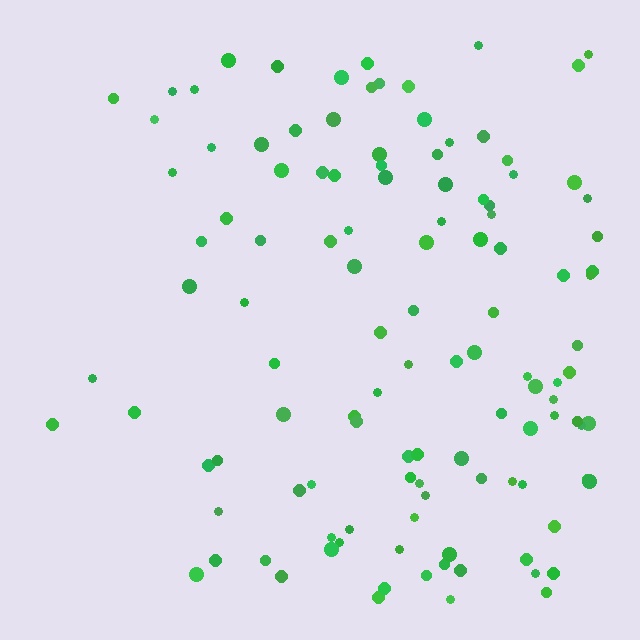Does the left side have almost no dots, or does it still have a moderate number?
Still a moderate number, just noticeably fewer than the right.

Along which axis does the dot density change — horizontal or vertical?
Horizontal.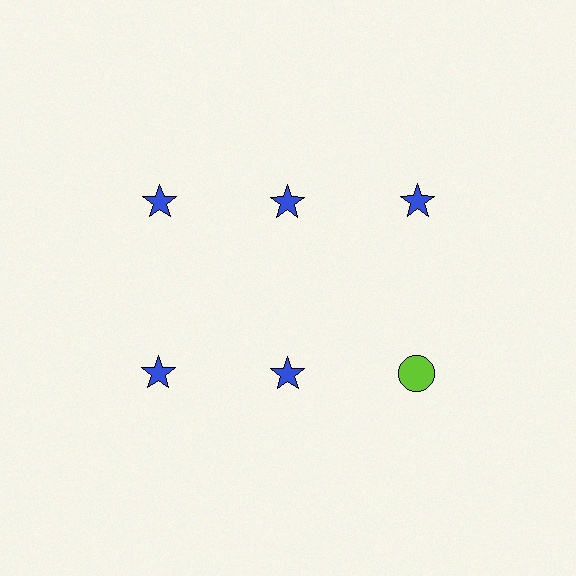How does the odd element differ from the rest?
It differs in both color (lime instead of blue) and shape (circle instead of star).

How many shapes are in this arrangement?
There are 6 shapes arranged in a grid pattern.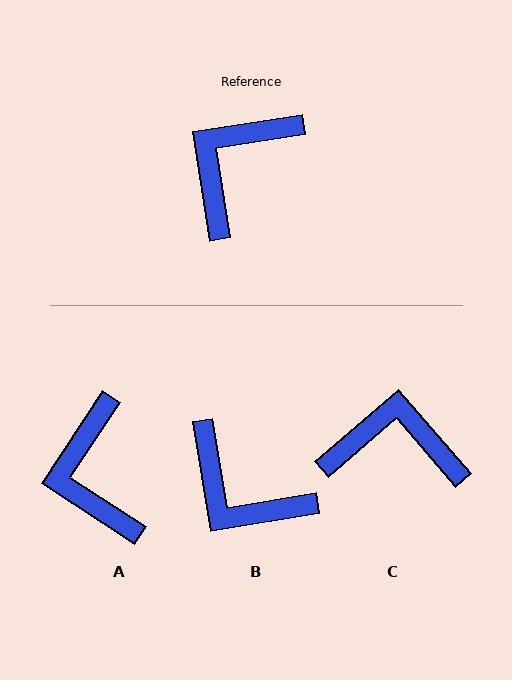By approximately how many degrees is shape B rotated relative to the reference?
Approximately 91 degrees counter-clockwise.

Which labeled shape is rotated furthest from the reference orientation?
B, about 91 degrees away.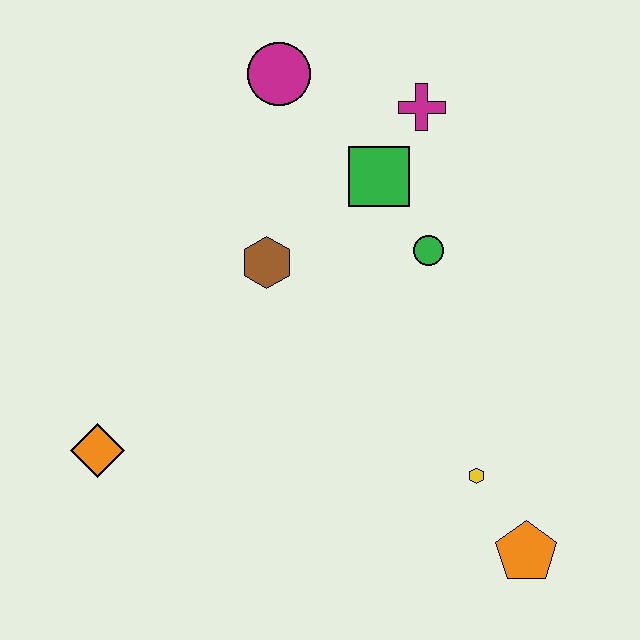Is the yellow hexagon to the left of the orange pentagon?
Yes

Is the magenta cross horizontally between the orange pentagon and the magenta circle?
Yes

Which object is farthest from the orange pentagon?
The magenta circle is farthest from the orange pentagon.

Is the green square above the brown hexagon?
Yes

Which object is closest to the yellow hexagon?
The orange pentagon is closest to the yellow hexagon.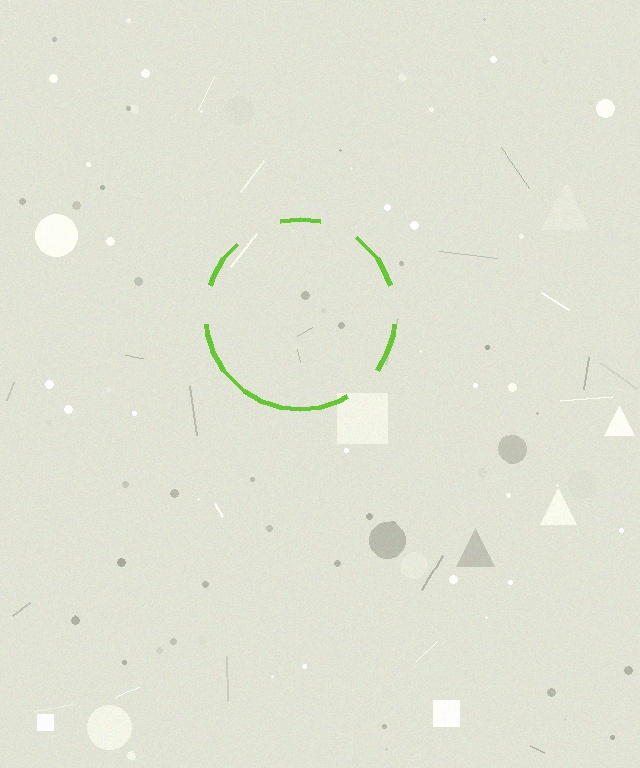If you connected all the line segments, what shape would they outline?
They would outline a circle.